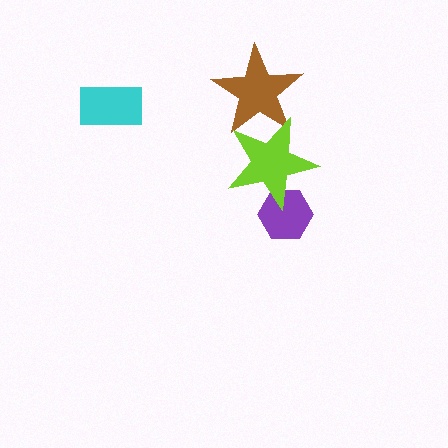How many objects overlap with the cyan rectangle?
0 objects overlap with the cyan rectangle.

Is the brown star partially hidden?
Yes, it is partially covered by another shape.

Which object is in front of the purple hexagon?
The lime star is in front of the purple hexagon.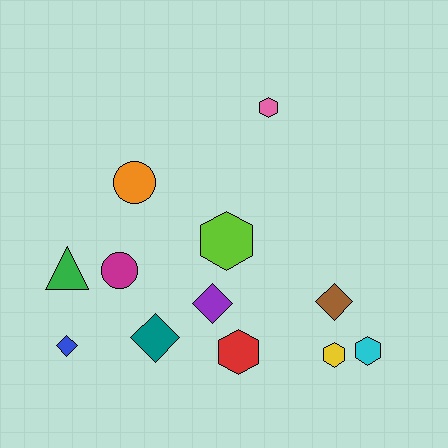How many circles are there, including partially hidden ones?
There are 2 circles.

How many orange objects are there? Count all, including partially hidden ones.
There is 1 orange object.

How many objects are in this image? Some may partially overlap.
There are 12 objects.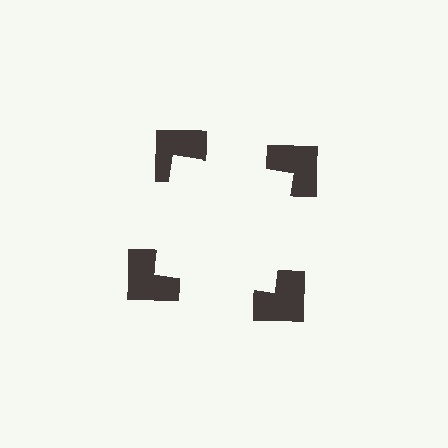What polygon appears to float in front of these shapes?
An illusory square — its edges are inferred from the aligned wedge cuts in the notched squares, not physically drawn.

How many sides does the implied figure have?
4 sides.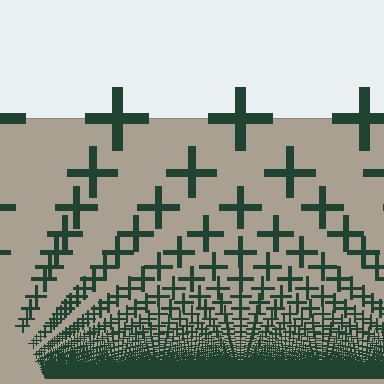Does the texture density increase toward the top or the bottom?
Density increases toward the bottom.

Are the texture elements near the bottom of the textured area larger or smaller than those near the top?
Smaller. The gradient is inverted — elements near the bottom are smaller and denser.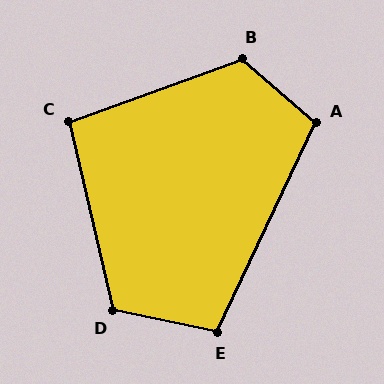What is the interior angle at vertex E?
Approximately 103 degrees (obtuse).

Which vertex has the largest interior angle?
B, at approximately 119 degrees.